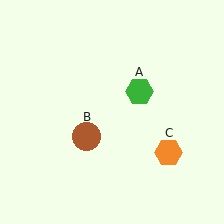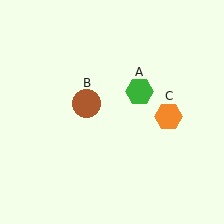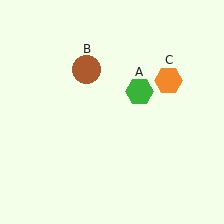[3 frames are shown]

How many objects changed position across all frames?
2 objects changed position: brown circle (object B), orange hexagon (object C).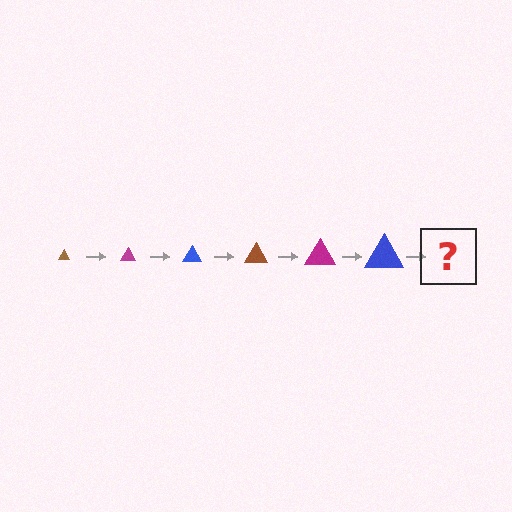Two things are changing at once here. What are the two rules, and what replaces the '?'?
The two rules are that the triangle grows larger each step and the color cycles through brown, magenta, and blue. The '?' should be a brown triangle, larger than the previous one.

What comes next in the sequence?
The next element should be a brown triangle, larger than the previous one.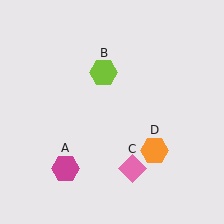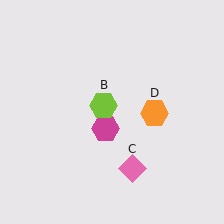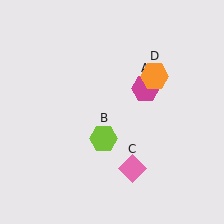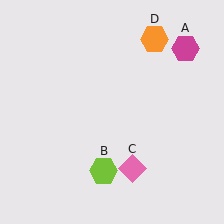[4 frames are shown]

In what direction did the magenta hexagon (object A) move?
The magenta hexagon (object A) moved up and to the right.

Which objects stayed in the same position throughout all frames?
Pink diamond (object C) remained stationary.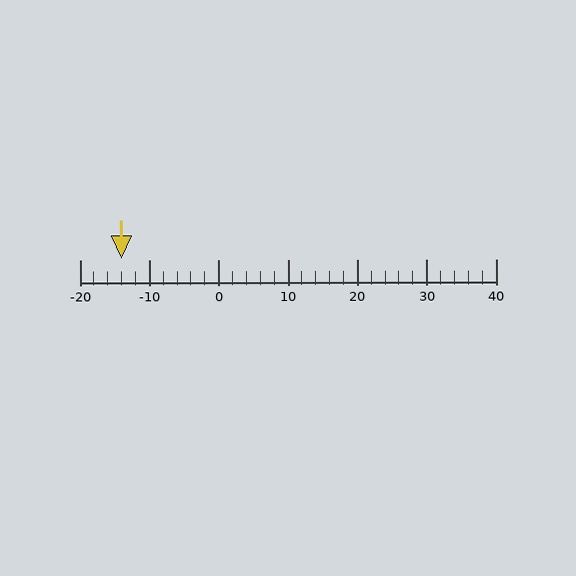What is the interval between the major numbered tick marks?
The major tick marks are spaced 10 units apart.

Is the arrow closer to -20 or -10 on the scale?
The arrow is closer to -10.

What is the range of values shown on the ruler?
The ruler shows values from -20 to 40.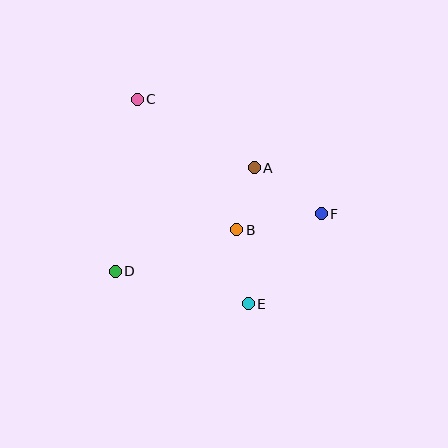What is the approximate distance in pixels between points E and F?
The distance between E and F is approximately 116 pixels.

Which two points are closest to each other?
Points A and B are closest to each other.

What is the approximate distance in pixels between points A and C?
The distance between A and C is approximately 136 pixels.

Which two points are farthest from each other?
Points C and E are farthest from each other.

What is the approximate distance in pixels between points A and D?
The distance between A and D is approximately 173 pixels.